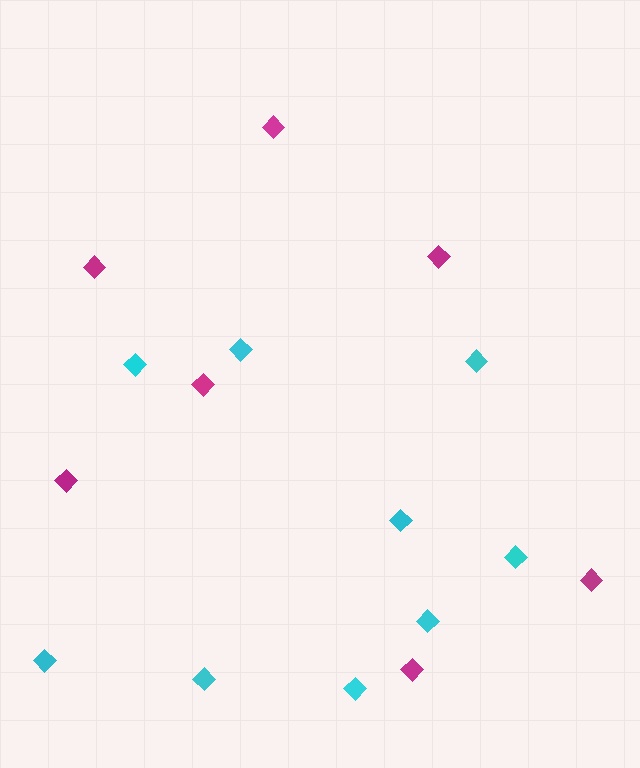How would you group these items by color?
There are 2 groups: one group of cyan diamonds (9) and one group of magenta diamonds (7).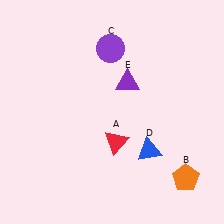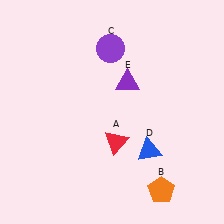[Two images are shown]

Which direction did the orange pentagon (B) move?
The orange pentagon (B) moved left.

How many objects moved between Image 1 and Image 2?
1 object moved between the two images.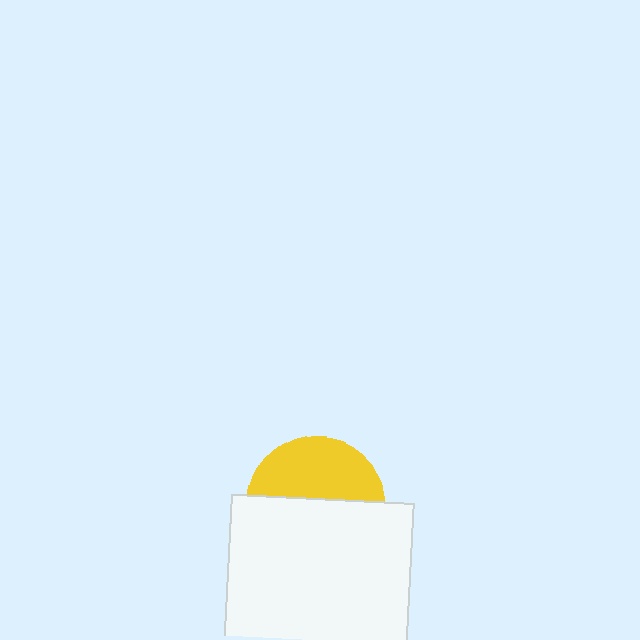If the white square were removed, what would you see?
You would see the complete yellow circle.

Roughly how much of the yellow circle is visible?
A small part of it is visible (roughly 42%).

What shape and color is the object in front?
The object in front is a white square.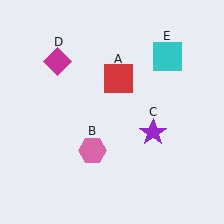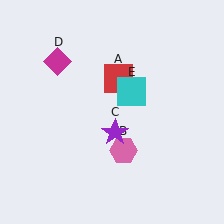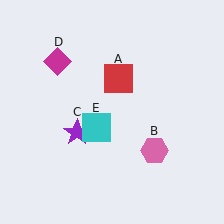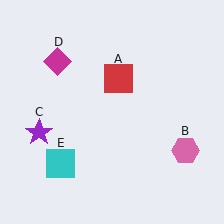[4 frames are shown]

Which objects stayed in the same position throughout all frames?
Red square (object A) and magenta diamond (object D) remained stationary.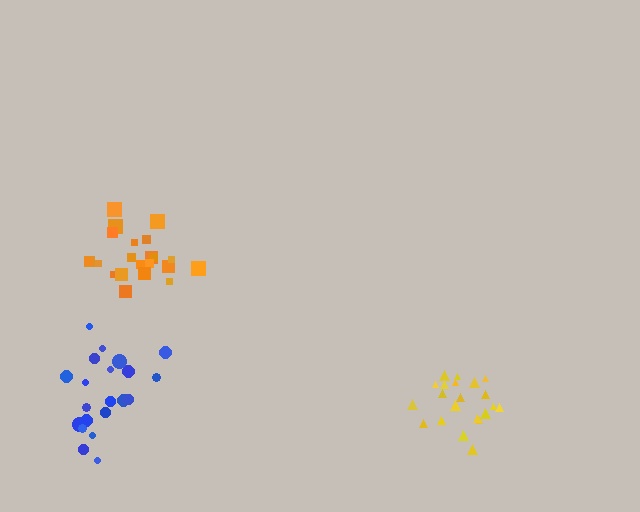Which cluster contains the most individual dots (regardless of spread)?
Orange (23).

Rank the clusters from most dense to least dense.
orange, yellow, blue.